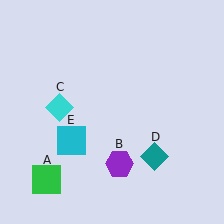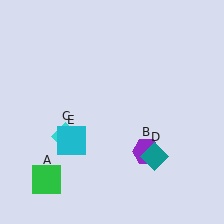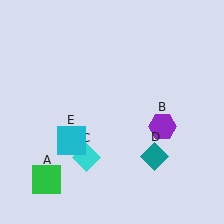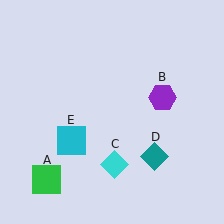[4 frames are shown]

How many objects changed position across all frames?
2 objects changed position: purple hexagon (object B), cyan diamond (object C).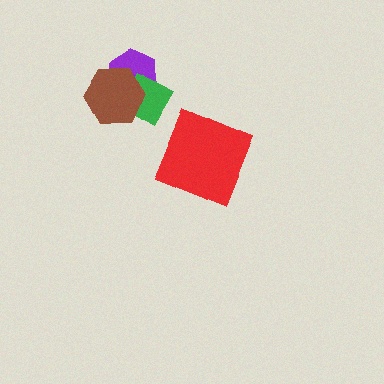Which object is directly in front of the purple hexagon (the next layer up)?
The green diamond is directly in front of the purple hexagon.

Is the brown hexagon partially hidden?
No, no other shape covers it.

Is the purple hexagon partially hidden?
Yes, it is partially covered by another shape.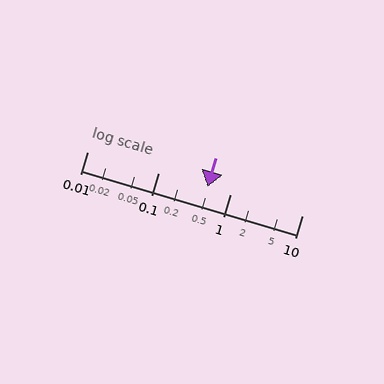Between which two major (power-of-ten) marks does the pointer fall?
The pointer is between 0.1 and 1.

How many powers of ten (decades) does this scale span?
The scale spans 3 decades, from 0.01 to 10.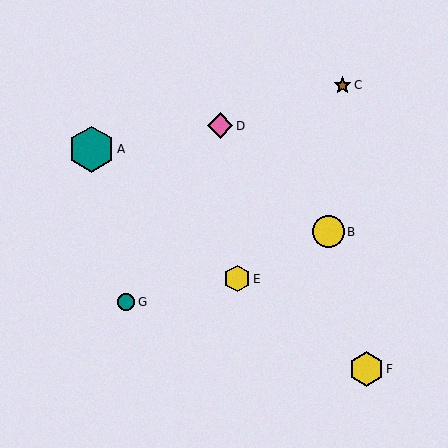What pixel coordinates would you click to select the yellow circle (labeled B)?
Click at (328, 232) to select the yellow circle B.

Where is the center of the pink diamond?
The center of the pink diamond is at (220, 126).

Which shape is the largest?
The teal hexagon (labeled A) is the largest.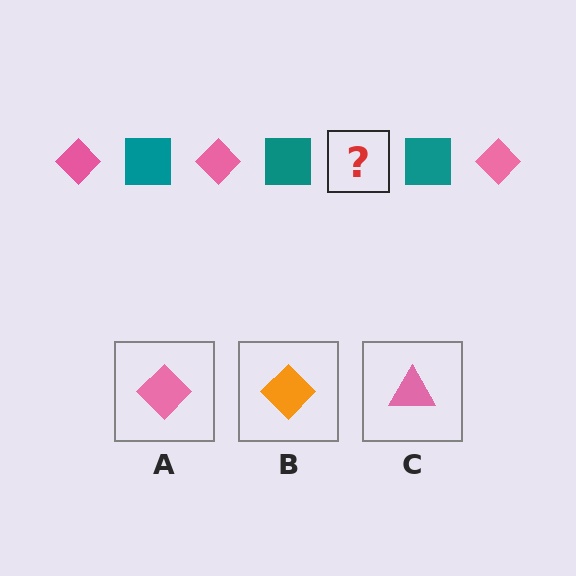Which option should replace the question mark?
Option A.